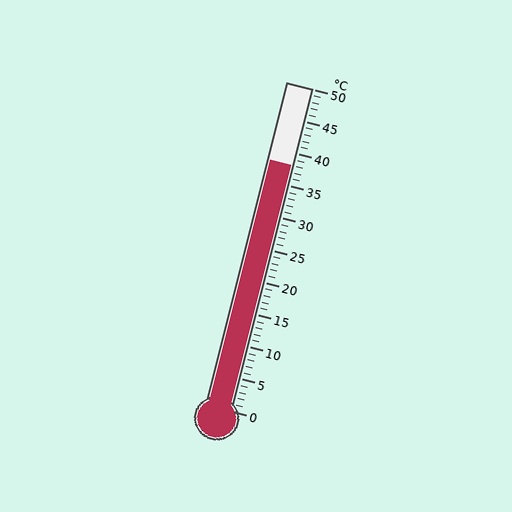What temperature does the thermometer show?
The thermometer shows approximately 38°C.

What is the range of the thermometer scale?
The thermometer scale ranges from 0°C to 50°C.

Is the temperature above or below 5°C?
The temperature is above 5°C.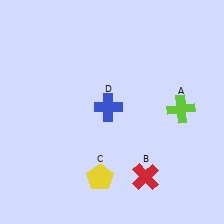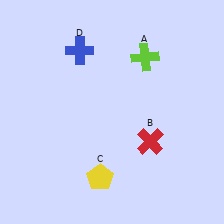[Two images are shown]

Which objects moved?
The objects that moved are: the lime cross (A), the red cross (B), the blue cross (D).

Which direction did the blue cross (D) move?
The blue cross (D) moved up.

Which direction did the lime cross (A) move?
The lime cross (A) moved up.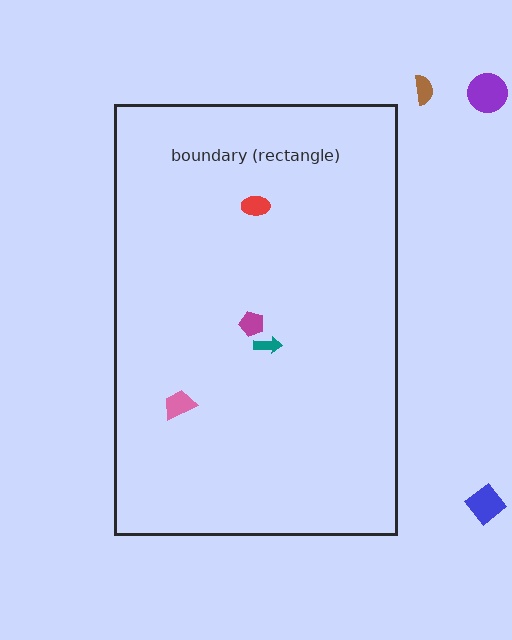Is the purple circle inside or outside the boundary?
Outside.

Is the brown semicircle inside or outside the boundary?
Outside.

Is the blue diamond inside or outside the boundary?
Outside.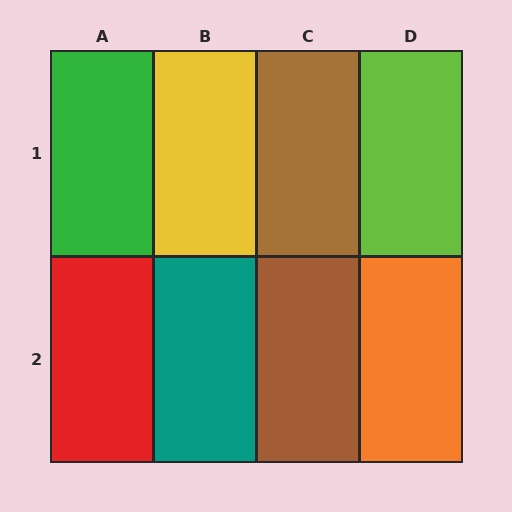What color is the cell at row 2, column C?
Brown.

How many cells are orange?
1 cell is orange.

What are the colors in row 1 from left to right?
Green, yellow, brown, lime.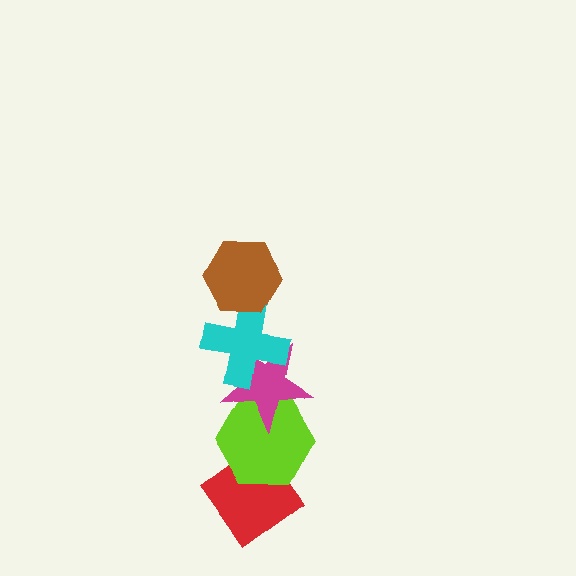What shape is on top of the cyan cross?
The brown hexagon is on top of the cyan cross.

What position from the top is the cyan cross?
The cyan cross is 2nd from the top.